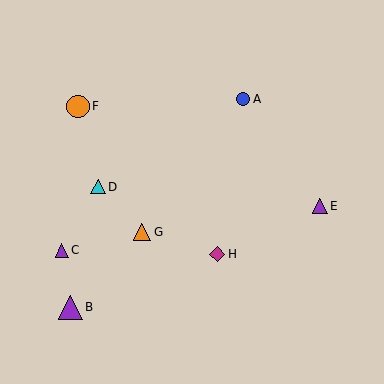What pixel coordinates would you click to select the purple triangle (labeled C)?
Click at (62, 250) to select the purple triangle C.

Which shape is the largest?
The purple triangle (labeled B) is the largest.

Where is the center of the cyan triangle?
The center of the cyan triangle is at (98, 187).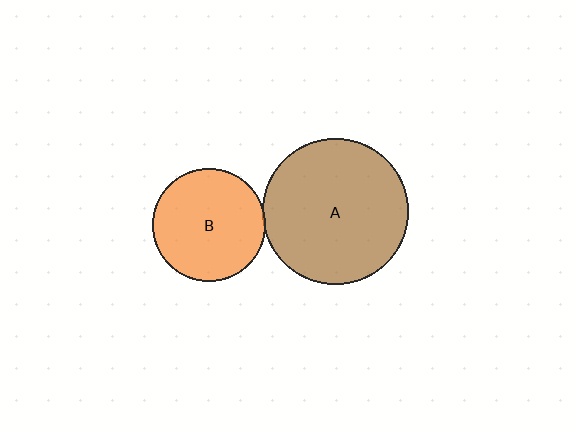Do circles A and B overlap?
Yes.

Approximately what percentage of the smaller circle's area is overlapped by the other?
Approximately 5%.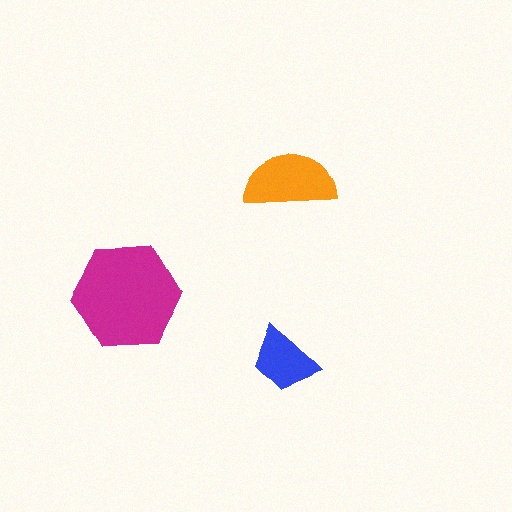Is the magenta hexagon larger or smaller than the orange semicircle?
Larger.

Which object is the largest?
The magenta hexagon.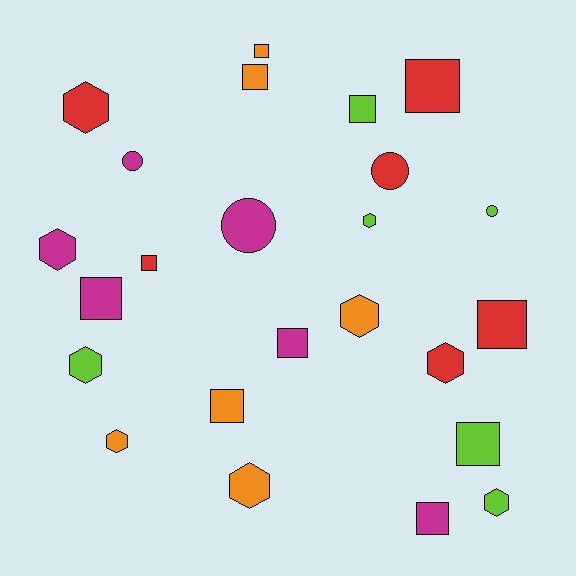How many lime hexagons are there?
There are 3 lime hexagons.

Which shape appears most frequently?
Square, with 11 objects.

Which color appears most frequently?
Red, with 6 objects.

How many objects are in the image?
There are 24 objects.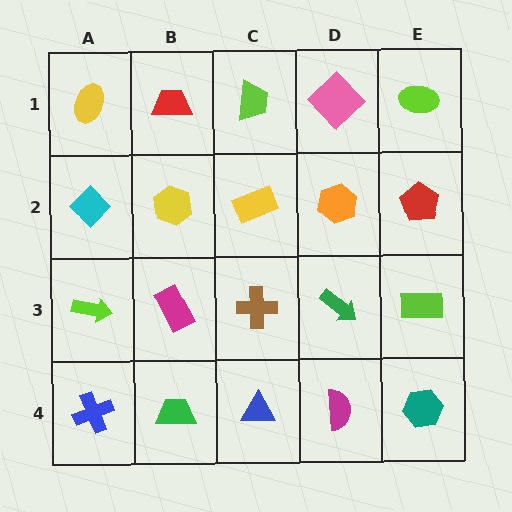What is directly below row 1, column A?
A cyan diamond.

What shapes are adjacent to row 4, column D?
A green arrow (row 3, column D), a blue triangle (row 4, column C), a teal hexagon (row 4, column E).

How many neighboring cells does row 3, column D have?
4.